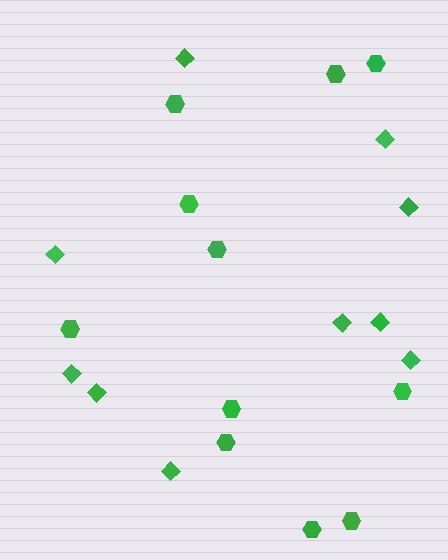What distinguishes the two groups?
There are 2 groups: one group of diamonds (10) and one group of hexagons (11).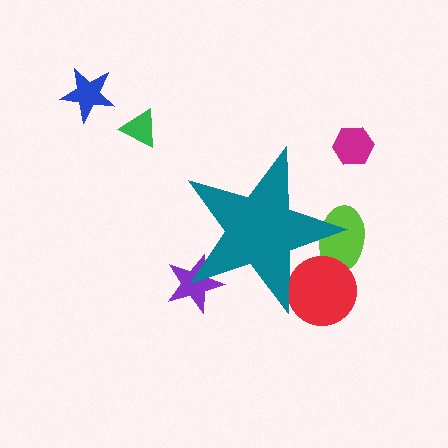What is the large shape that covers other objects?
A teal star.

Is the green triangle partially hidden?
No, the green triangle is fully visible.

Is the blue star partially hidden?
No, the blue star is fully visible.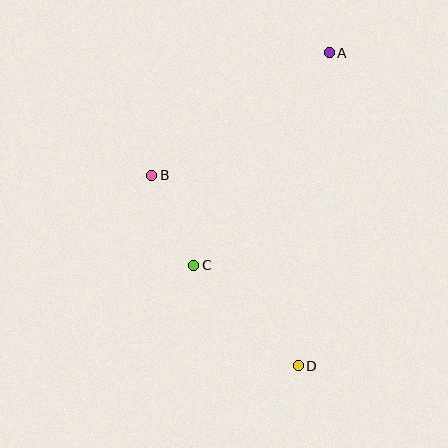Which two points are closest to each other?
Points B and C are closest to each other.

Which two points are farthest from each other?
Points A and D are farthest from each other.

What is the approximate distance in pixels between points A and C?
The distance between A and C is approximately 252 pixels.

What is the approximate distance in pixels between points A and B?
The distance between A and B is approximately 216 pixels.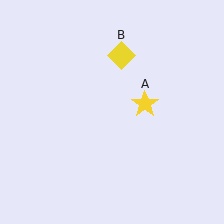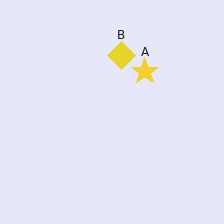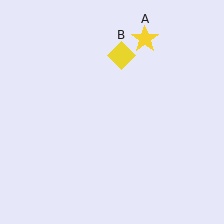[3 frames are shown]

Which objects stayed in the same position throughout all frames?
Yellow diamond (object B) remained stationary.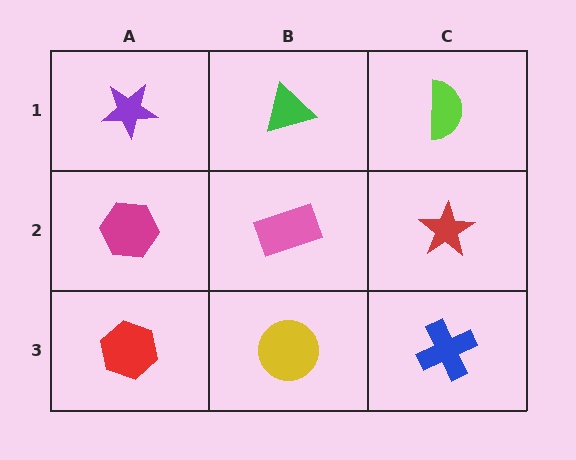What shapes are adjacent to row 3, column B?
A pink rectangle (row 2, column B), a red hexagon (row 3, column A), a blue cross (row 3, column C).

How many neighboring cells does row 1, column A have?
2.